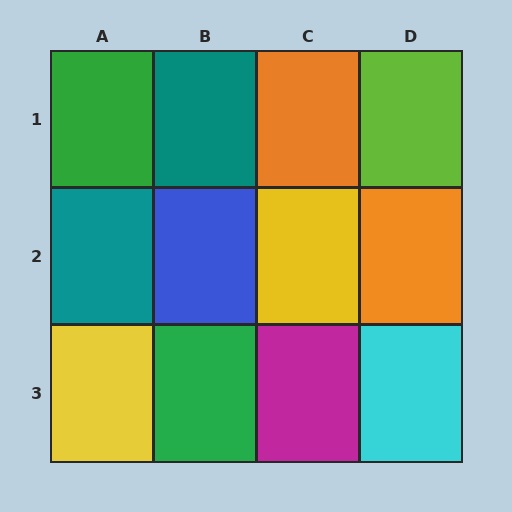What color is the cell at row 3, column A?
Yellow.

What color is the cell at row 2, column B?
Blue.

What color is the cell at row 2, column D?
Orange.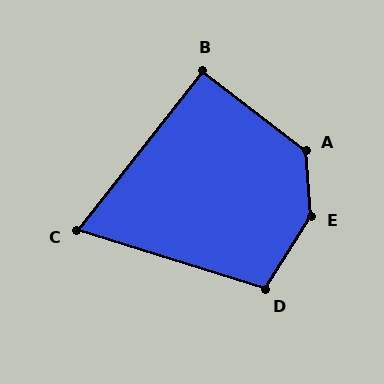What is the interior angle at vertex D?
Approximately 105 degrees (obtuse).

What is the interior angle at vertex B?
Approximately 91 degrees (approximately right).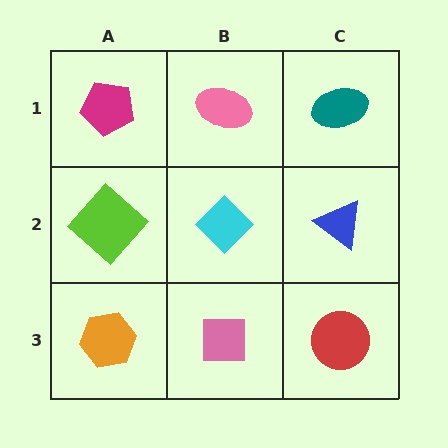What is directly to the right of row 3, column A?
A pink square.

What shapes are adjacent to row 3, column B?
A cyan diamond (row 2, column B), an orange hexagon (row 3, column A), a red circle (row 3, column C).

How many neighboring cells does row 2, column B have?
4.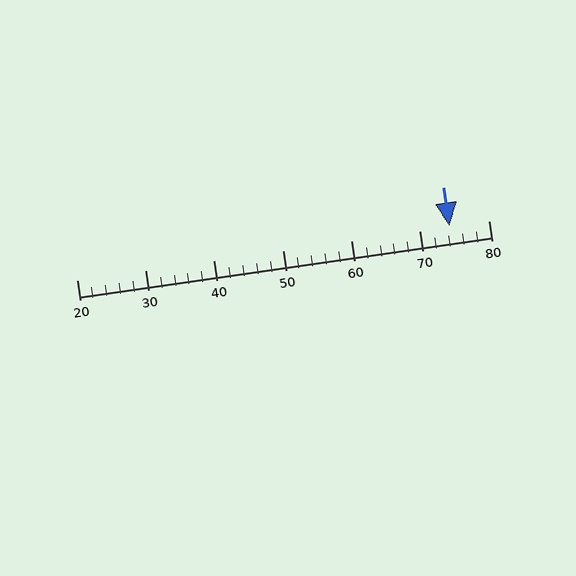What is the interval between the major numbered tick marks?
The major tick marks are spaced 10 units apart.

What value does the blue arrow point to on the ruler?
The blue arrow points to approximately 74.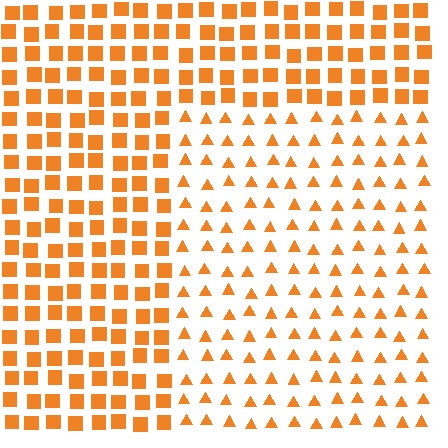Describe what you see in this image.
The image is filled with small orange elements arranged in a uniform grid. A rectangle-shaped region contains triangles, while the surrounding area contains squares. The boundary is defined purely by the change in element shape.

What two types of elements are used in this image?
The image uses triangles inside the rectangle region and squares outside it.